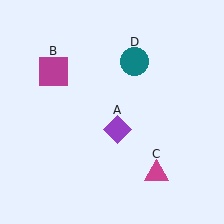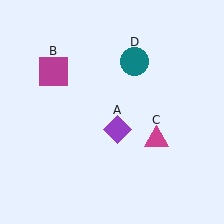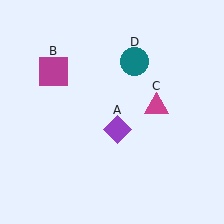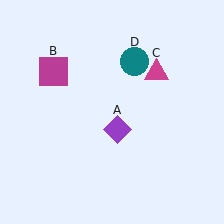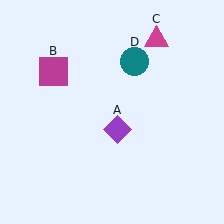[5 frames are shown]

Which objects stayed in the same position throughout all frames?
Purple diamond (object A) and magenta square (object B) and teal circle (object D) remained stationary.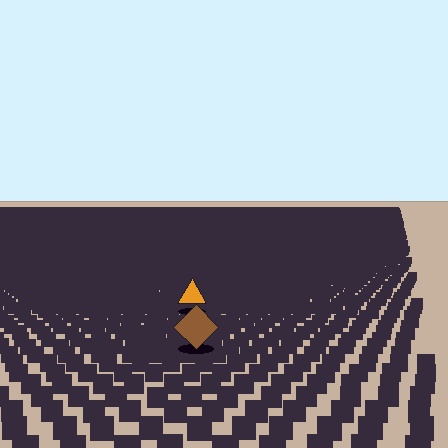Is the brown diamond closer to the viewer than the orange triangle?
Yes. The brown diamond is closer — you can tell from the texture gradient: the ground texture is coarser near it.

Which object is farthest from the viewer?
The orange triangle is farthest from the viewer. It appears smaller and the ground texture around it is denser.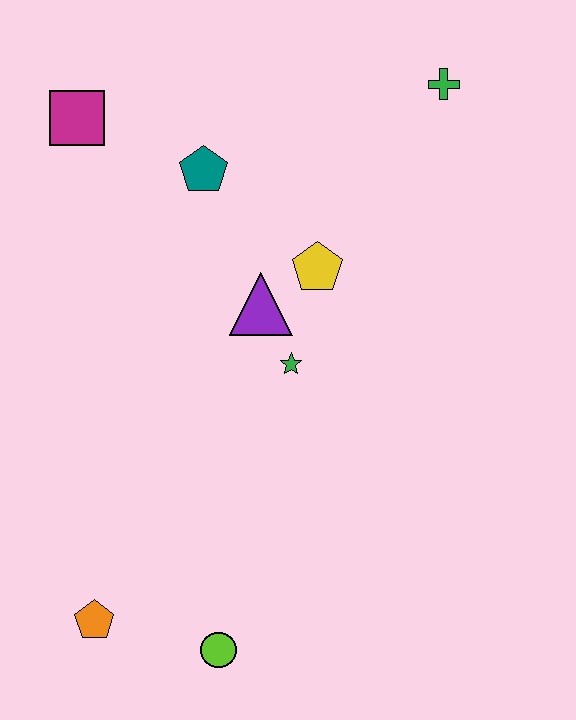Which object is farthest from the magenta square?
The lime circle is farthest from the magenta square.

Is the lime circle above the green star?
No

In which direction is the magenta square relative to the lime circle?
The magenta square is above the lime circle.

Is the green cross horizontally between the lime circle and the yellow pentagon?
No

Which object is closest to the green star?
The purple triangle is closest to the green star.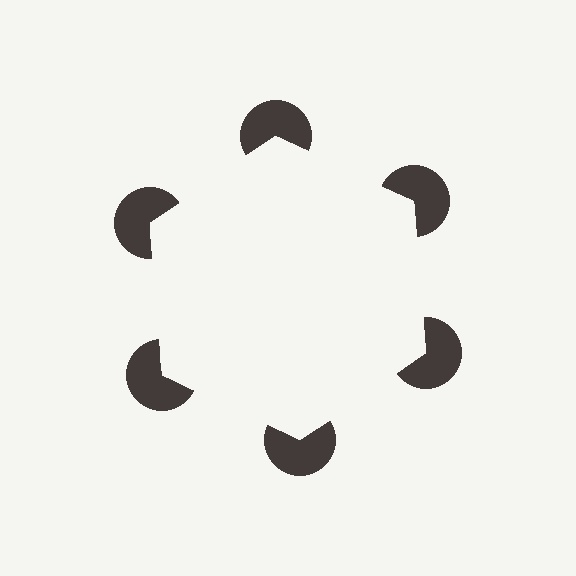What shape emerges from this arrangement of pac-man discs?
An illusory hexagon — its edges are inferred from the aligned wedge cuts in the pac-man discs, not physically drawn.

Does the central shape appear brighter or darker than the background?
It typically appears slightly brighter than the background, even though no actual brightness change is drawn.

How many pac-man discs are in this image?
There are 6 — one at each vertex of the illusory hexagon.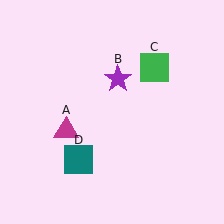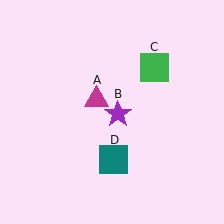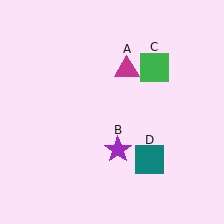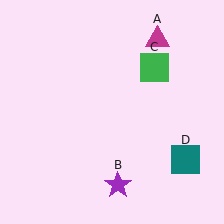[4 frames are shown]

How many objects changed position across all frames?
3 objects changed position: magenta triangle (object A), purple star (object B), teal square (object D).